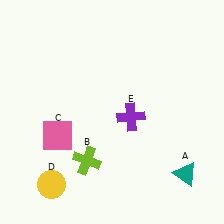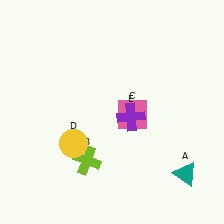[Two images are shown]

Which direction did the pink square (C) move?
The pink square (C) moved right.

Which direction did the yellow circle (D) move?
The yellow circle (D) moved up.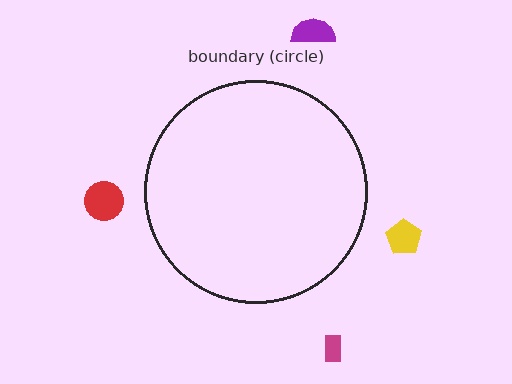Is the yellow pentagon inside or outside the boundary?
Outside.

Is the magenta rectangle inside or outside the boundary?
Outside.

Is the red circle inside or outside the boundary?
Outside.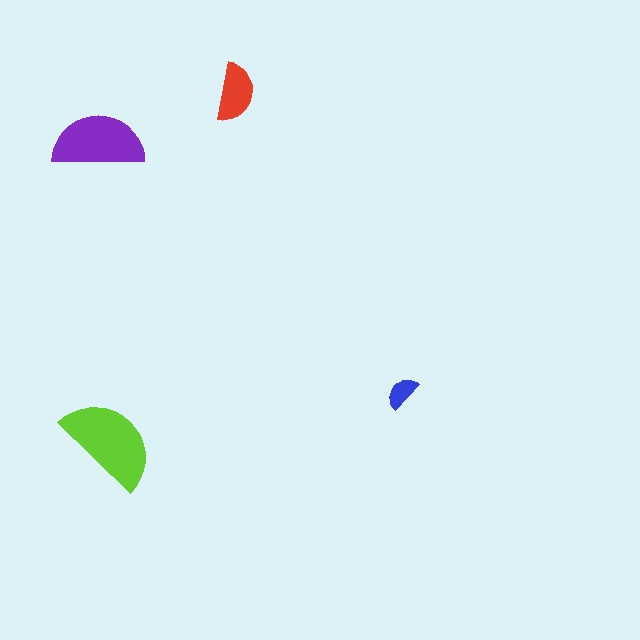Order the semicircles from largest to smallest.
the lime one, the purple one, the red one, the blue one.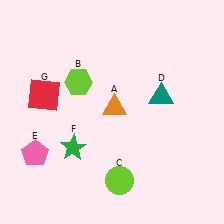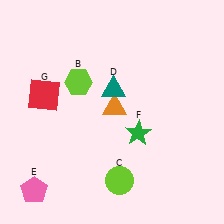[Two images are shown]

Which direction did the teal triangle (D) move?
The teal triangle (D) moved left.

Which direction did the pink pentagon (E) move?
The pink pentagon (E) moved down.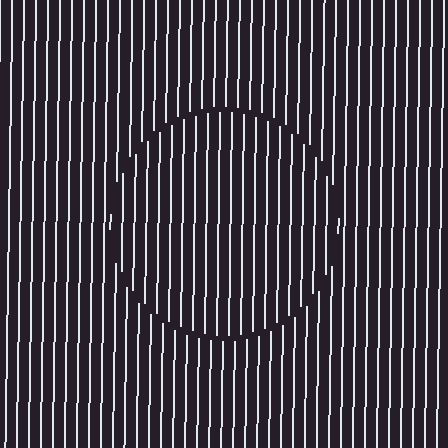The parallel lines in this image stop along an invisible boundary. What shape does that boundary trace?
An illusory circle. The interior of the shape contains the same grating, shifted by half a period — the contour is defined by the phase discontinuity where line-ends from the inner and outer gratings abut.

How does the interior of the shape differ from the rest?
The interior of the shape contains the same grating, shifted by half a period — the contour is defined by the phase discontinuity where line-ends from the inner and outer gratings abut.